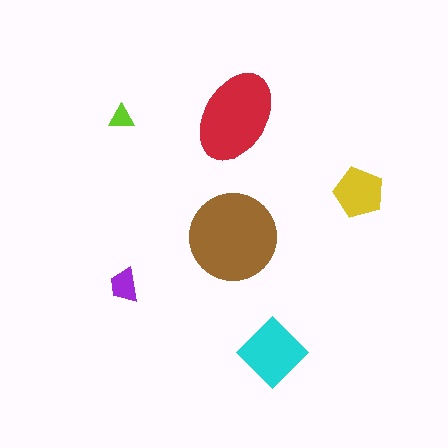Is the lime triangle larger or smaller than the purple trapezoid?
Smaller.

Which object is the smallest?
The lime triangle.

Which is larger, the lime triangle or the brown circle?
The brown circle.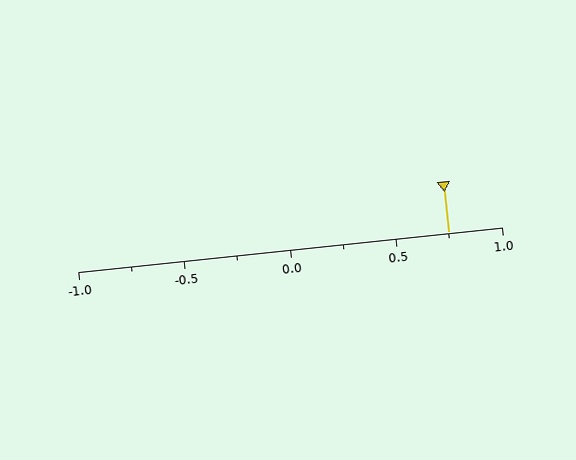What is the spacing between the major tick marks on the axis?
The major ticks are spaced 0.5 apart.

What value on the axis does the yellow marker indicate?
The marker indicates approximately 0.75.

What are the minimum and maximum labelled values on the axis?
The axis runs from -1.0 to 1.0.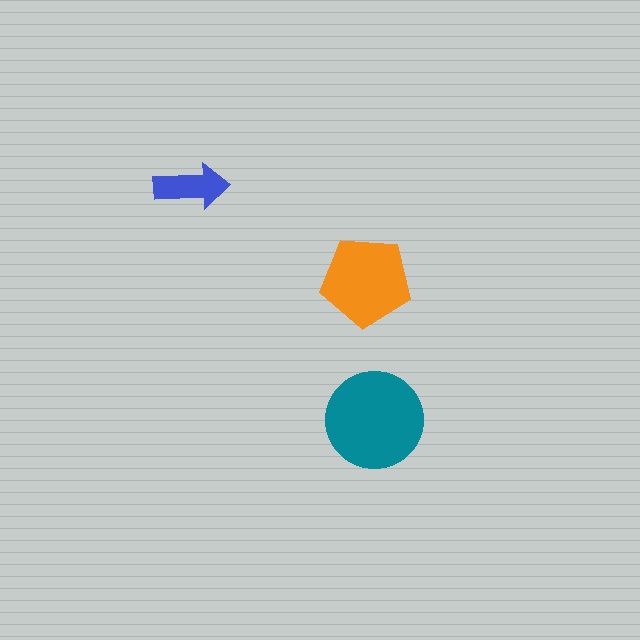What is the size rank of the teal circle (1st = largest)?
1st.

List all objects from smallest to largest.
The blue arrow, the orange pentagon, the teal circle.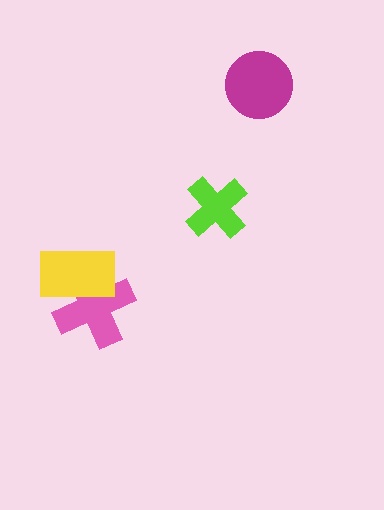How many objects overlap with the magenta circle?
0 objects overlap with the magenta circle.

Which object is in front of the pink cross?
The yellow rectangle is in front of the pink cross.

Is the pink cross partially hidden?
Yes, it is partially covered by another shape.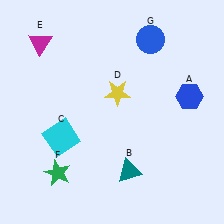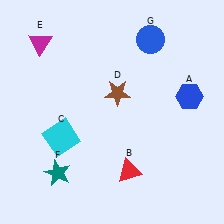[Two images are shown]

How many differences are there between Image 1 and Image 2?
There are 3 differences between the two images.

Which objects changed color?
B changed from teal to red. D changed from yellow to brown. F changed from green to teal.